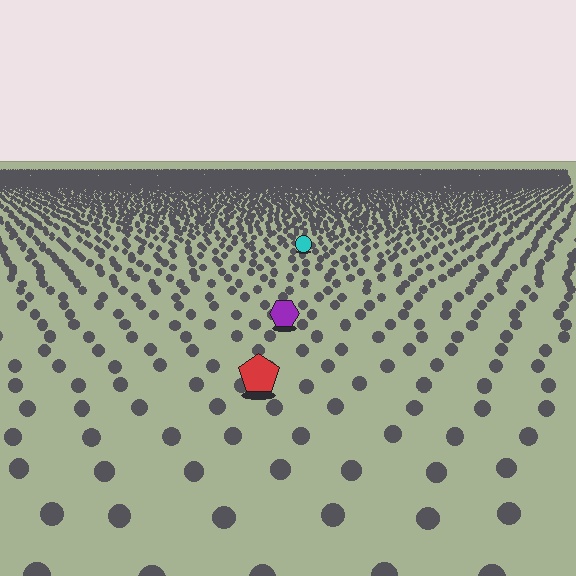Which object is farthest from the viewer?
The cyan circle is farthest from the viewer. It appears smaller and the ground texture around it is denser.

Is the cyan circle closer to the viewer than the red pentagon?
No. The red pentagon is closer — you can tell from the texture gradient: the ground texture is coarser near it.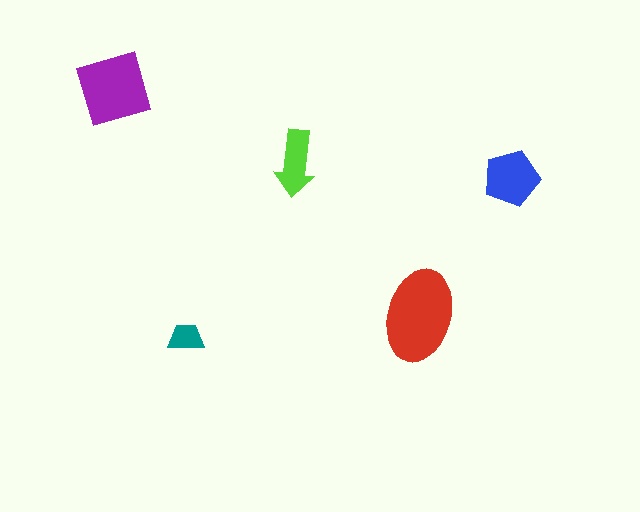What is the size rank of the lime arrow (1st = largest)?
4th.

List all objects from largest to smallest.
The red ellipse, the purple diamond, the blue pentagon, the lime arrow, the teal trapezoid.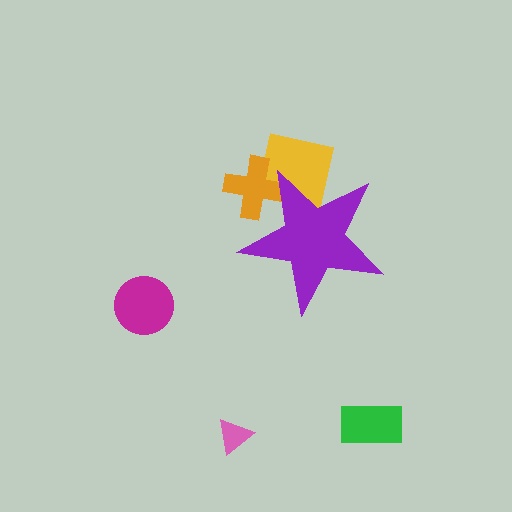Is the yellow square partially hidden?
Yes, the yellow square is partially hidden behind the purple star.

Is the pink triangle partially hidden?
No, the pink triangle is fully visible.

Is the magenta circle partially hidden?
No, the magenta circle is fully visible.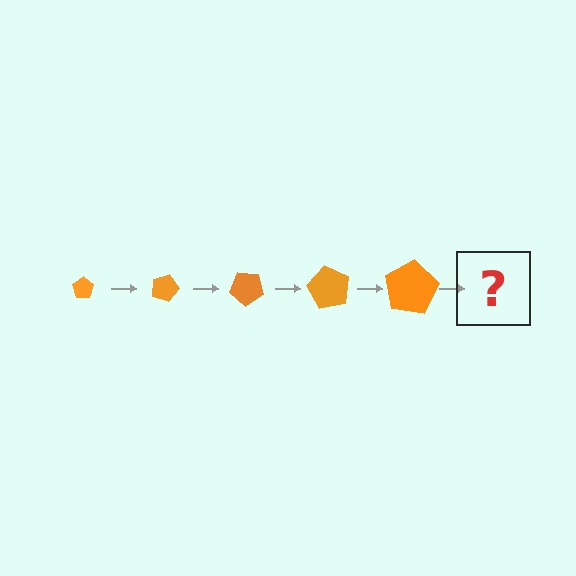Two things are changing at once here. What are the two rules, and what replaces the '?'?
The two rules are that the pentagon grows larger each step and it rotates 20 degrees each step. The '?' should be a pentagon, larger than the previous one and rotated 100 degrees from the start.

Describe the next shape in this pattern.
It should be a pentagon, larger than the previous one and rotated 100 degrees from the start.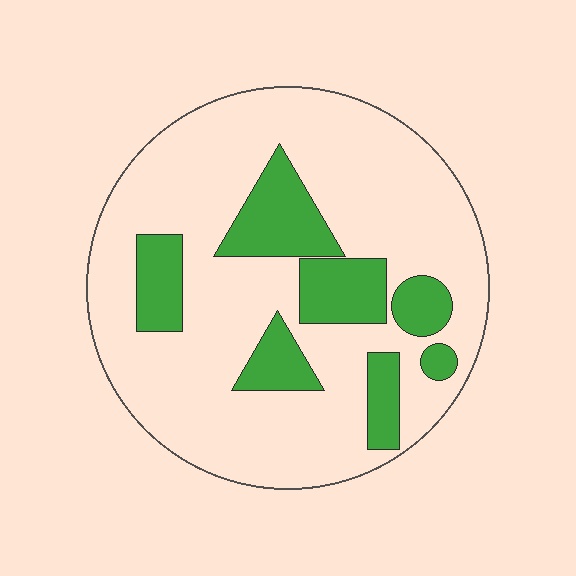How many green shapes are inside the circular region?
7.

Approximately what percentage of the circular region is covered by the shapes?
Approximately 25%.